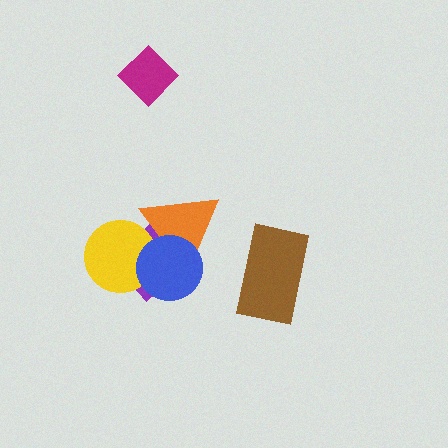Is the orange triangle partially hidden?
Yes, it is partially covered by another shape.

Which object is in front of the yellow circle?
The blue circle is in front of the yellow circle.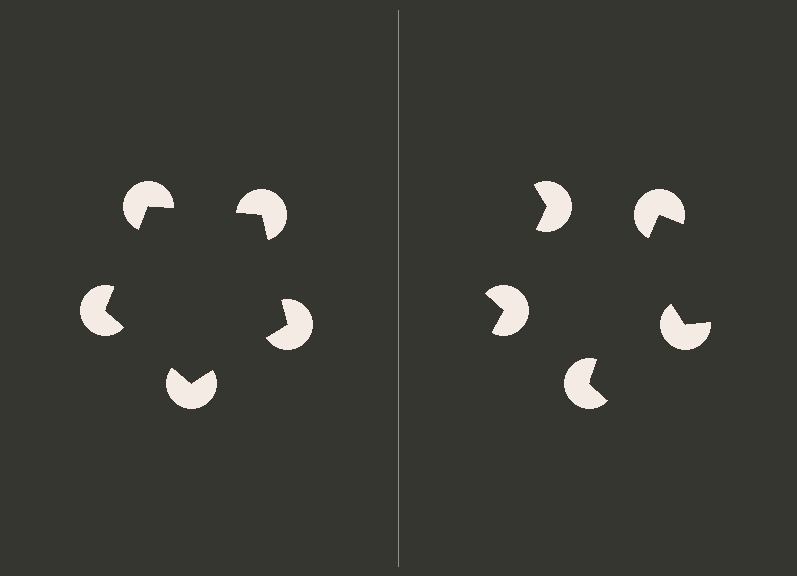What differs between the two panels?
The pac-man discs are positioned identically on both sides; only the wedge orientations differ. On the left they align to a pentagon; on the right they are misaligned.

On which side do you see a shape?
An illusory pentagon appears on the left side. On the right side the wedge cuts are rotated, so no coherent shape forms.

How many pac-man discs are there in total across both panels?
10 — 5 on each side.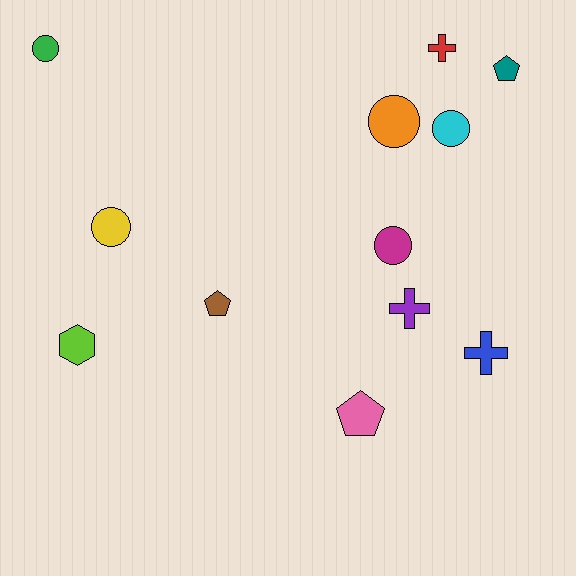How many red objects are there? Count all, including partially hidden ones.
There is 1 red object.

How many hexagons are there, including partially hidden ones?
There is 1 hexagon.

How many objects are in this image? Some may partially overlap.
There are 12 objects.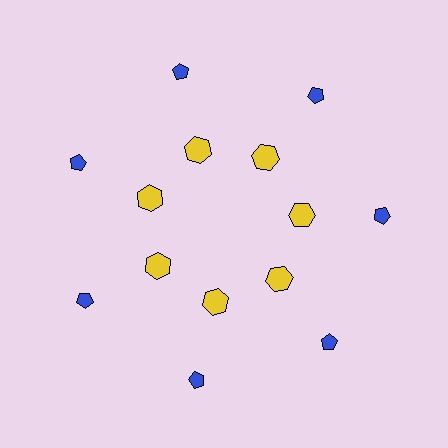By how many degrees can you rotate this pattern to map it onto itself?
The pattern maps onto itself every 51 degrees of rotation.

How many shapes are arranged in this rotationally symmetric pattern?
There are 14 shapes, arranged in 7 groups of 2.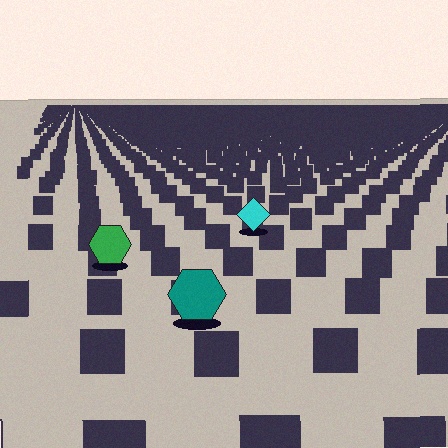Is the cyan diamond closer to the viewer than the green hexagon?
No. The green hexagon is closer — you can tell from the texture gradient: the ground texture is coarser near it.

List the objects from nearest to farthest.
From nearest to farthest: the teal hexagon, the green hexagon, the cyan diamond.